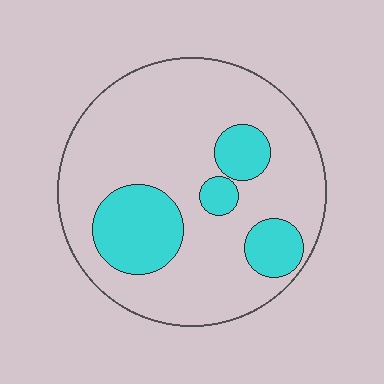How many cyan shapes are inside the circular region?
4.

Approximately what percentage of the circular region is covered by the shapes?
Approximately 25%.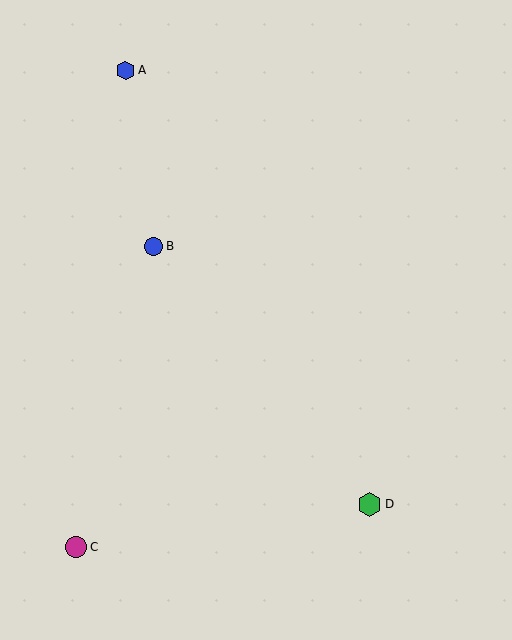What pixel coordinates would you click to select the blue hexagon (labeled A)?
Click at (126, 70) to select the blue hexagon A.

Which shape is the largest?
The green hexagon (labeled D) is the largest.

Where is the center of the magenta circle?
The center of the magenta circle is at (76, 547).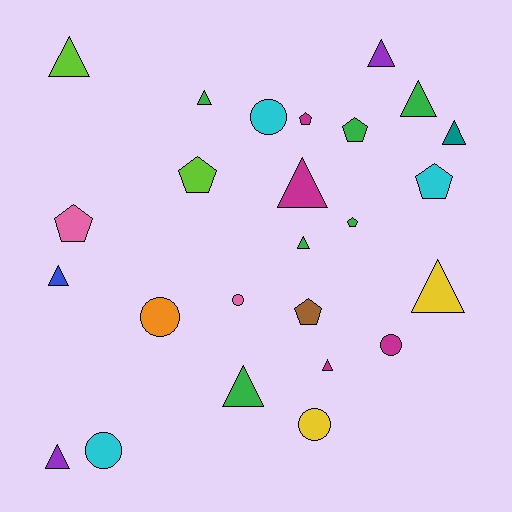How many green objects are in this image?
There are 6 green objects.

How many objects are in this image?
There are 25 objects.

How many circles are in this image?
There are 6 circles.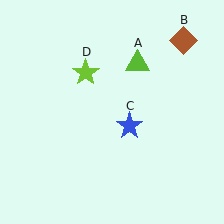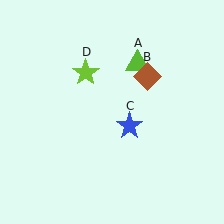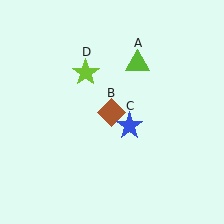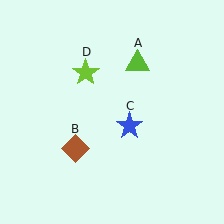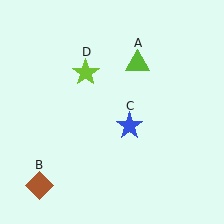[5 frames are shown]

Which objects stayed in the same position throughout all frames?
Lime triangle (object A) and blue star (object C) and lime star (object D) remained stationary.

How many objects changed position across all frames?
1 object changed position: brown diamond (object B).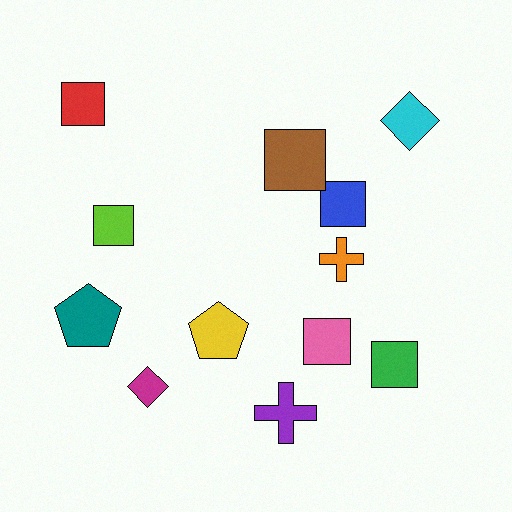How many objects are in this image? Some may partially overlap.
There are 12 objects.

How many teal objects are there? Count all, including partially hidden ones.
There is 1 teal object.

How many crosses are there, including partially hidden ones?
There are 2 crosses.